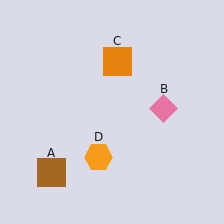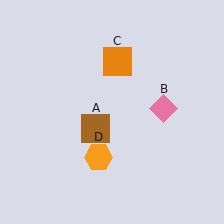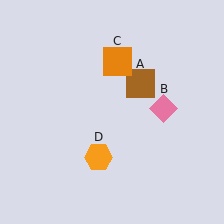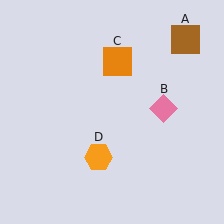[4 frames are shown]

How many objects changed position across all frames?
1 object changed position: brown square (object A).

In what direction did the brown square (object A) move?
The brown square (object A) moved up and to the right.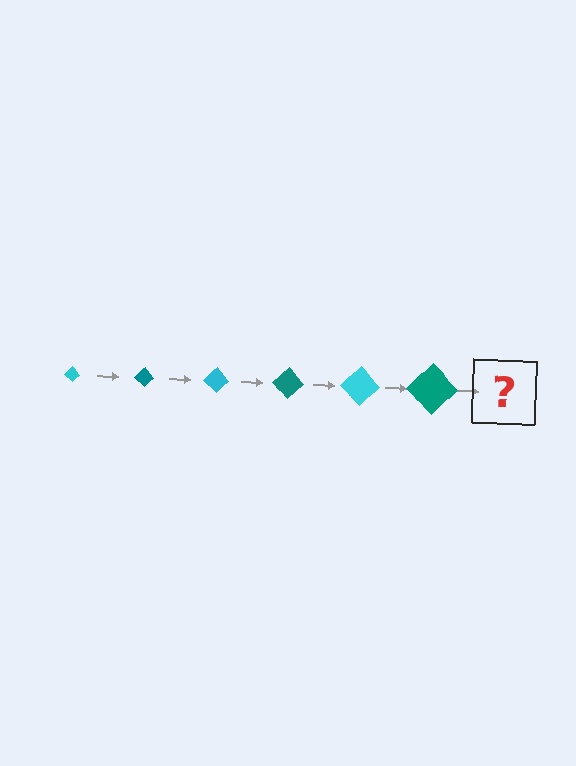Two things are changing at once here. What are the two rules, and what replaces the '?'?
The two rules are that the diamond grows larger each step and the color cycles through cyan and teal. The '?' should be a cyan diamond, larger than the previous one.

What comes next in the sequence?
The next element should be a cyan diamond, larger than the previous one.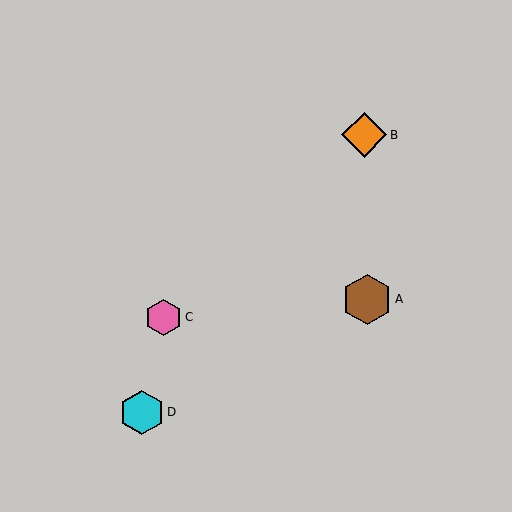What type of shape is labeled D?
Shape D is a cyan hexagon.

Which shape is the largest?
The brown hexagon (labeled A) is the largest.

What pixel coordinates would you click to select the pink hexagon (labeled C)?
Click at (163, 317) to select the pink hexagon C.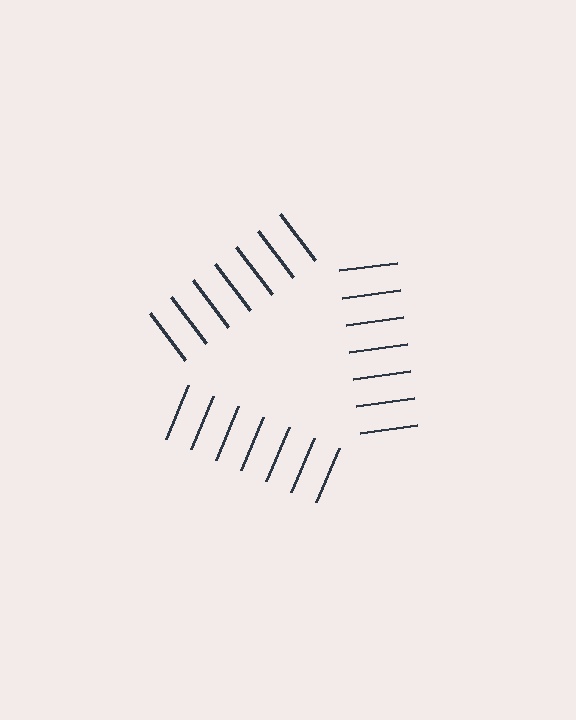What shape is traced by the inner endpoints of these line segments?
An illusory triangle — the line segments terminate on its edges but no continuous stroke is drawn.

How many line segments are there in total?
21 — 7 along each of the 3 edges.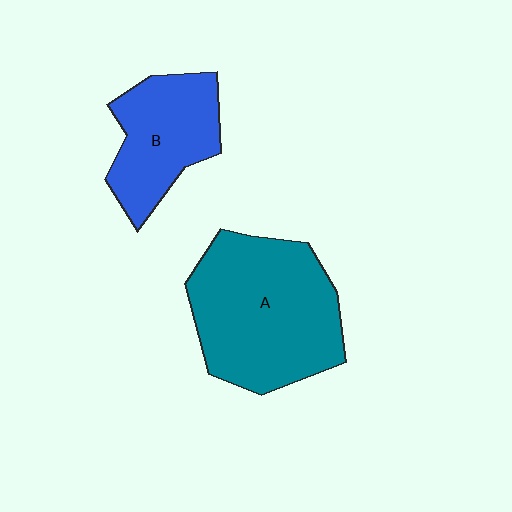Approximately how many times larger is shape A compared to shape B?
Approximately 1.7 times.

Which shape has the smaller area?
Shape B (blue).